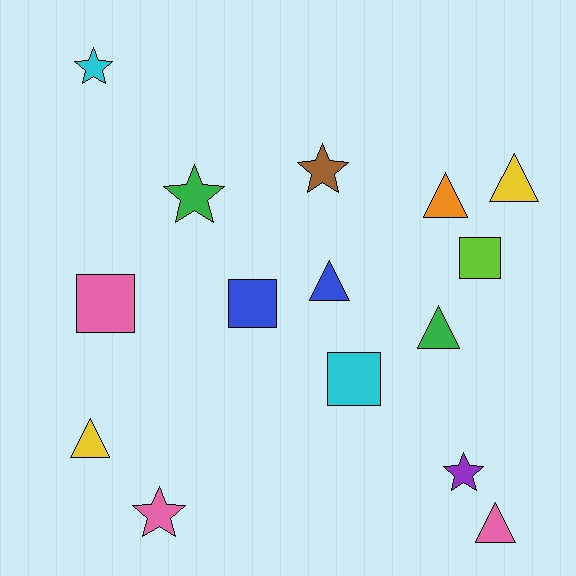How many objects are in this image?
There are 15 objects.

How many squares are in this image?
There are 4 squares.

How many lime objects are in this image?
There is 1 lime object.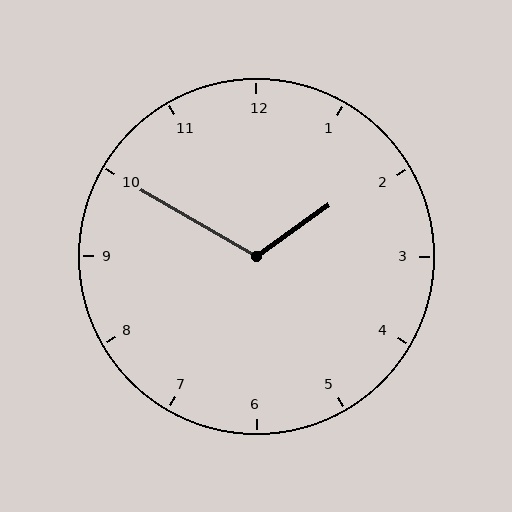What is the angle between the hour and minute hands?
Approximately 115 degrees.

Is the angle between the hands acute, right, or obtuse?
It is obtuse.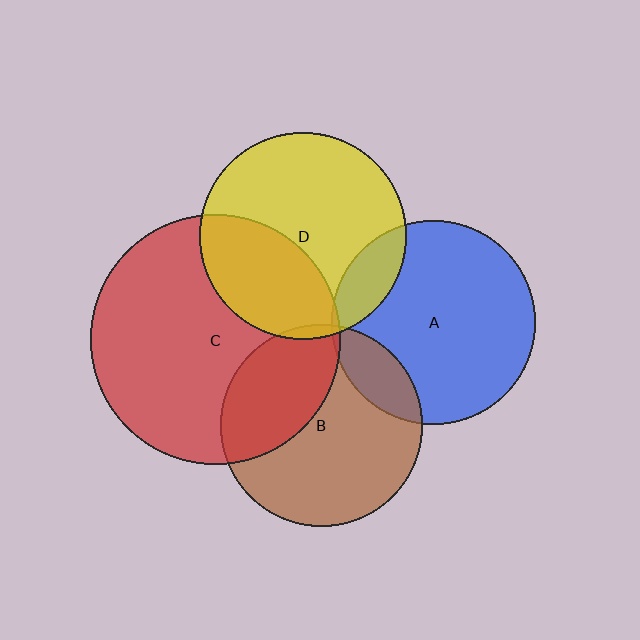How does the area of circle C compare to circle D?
Approximately 1.5 times.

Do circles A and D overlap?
Yes.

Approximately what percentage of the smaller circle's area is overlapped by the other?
Approximately 15%.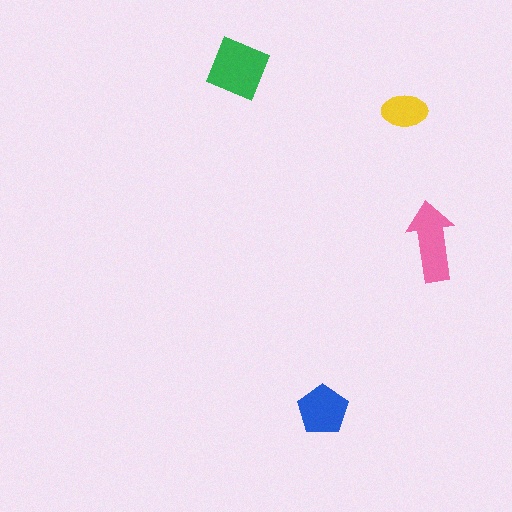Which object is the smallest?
The yellow ellipse.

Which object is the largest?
The green diamond.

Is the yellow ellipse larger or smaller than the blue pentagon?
Smaller.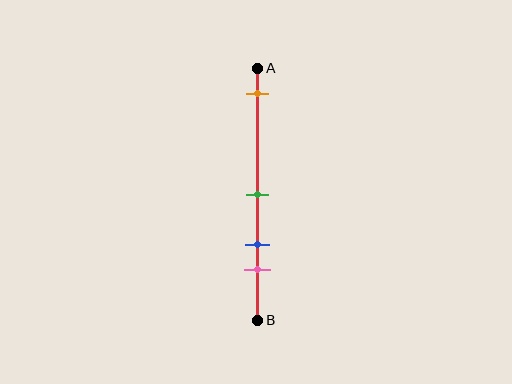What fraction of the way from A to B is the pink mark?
The pink mark is approximately 80% (0.8) of the way from A to B.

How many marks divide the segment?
There are 4 marks dividing the segment.